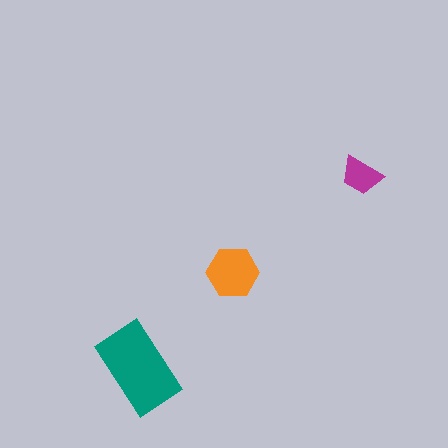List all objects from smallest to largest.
The magenta trapezoid, the orange hexagon, the teal rectangle.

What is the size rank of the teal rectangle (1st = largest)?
1st.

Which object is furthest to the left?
The teal rectangle is leftmost.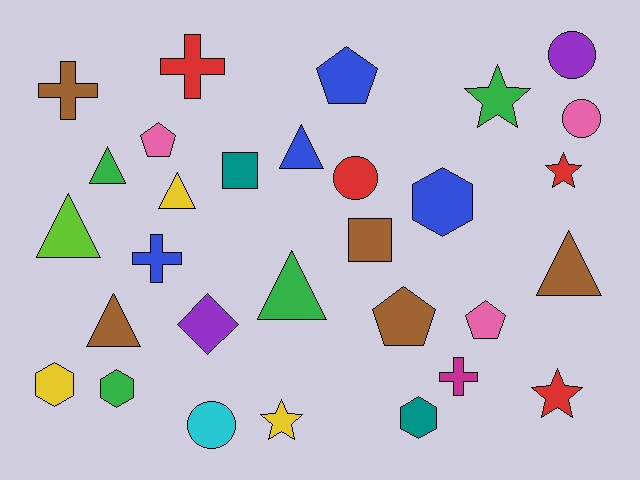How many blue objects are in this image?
There are 4 blue objects.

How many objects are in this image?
There are 30 objects.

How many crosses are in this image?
There are 4 crosses.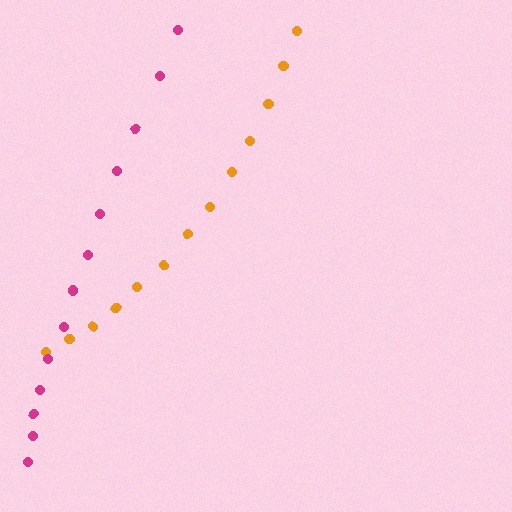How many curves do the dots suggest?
There are 2 distinct paths.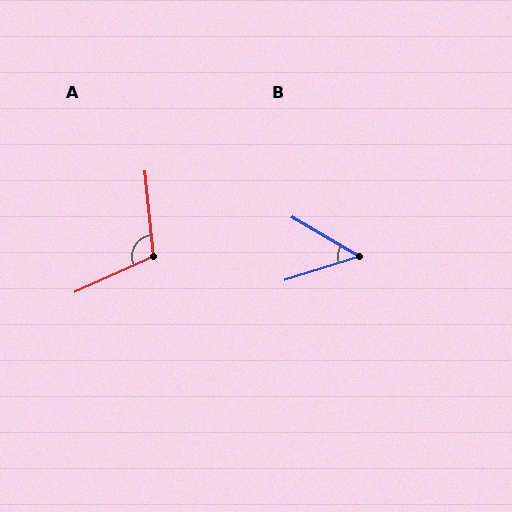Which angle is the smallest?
B, at approximately 48 degrees.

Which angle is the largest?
A, at approximately 109 degrees.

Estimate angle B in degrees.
Approximately 48 degrees.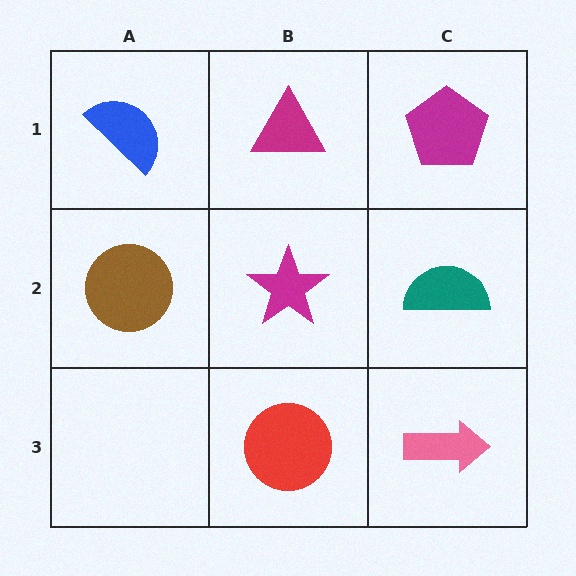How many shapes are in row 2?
3 shapes.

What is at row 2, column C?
A teal semicircle.